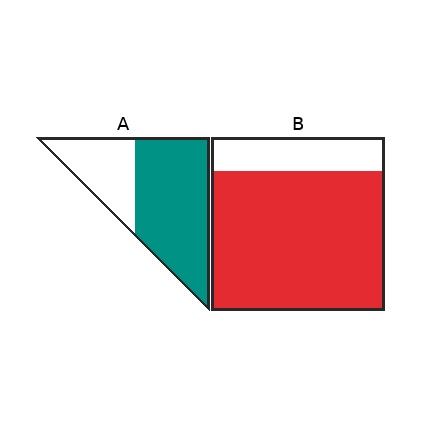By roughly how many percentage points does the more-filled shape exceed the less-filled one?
By roughly 15 percentage points (B over A).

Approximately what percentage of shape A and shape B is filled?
A is approximately 65% and B is approximately 80%.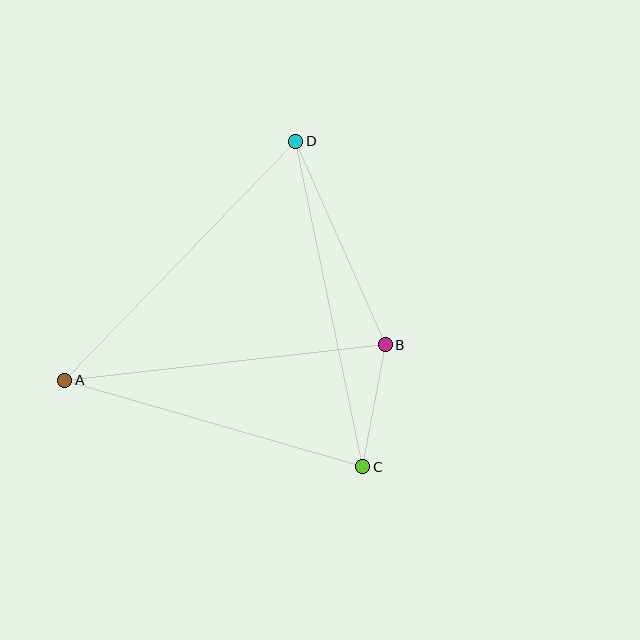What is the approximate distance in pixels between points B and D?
The distance between B and D is approximately 222 pixels.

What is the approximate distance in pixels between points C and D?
The distance between C and D is approximately 332 pixels.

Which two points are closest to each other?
Points B and C are closest to each other.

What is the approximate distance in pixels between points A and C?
The distance between A and C is approximately 310 pixels.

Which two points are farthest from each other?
Points A and D are farthest from each other.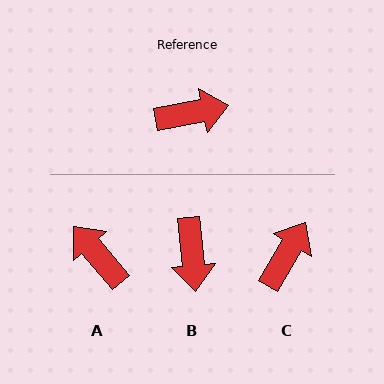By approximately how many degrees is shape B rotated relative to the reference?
Approximately 95 degrees clockwise.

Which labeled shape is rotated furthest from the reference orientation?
A, about 120 degrees away.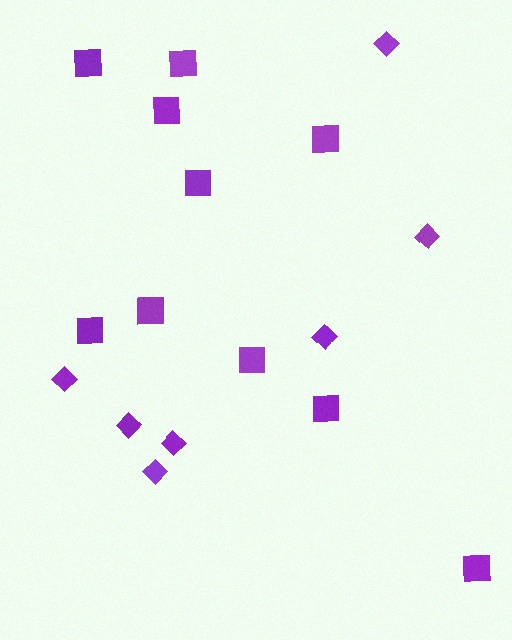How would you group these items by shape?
There are 2 groups: one group of diamonds (7) and one group of squares (10).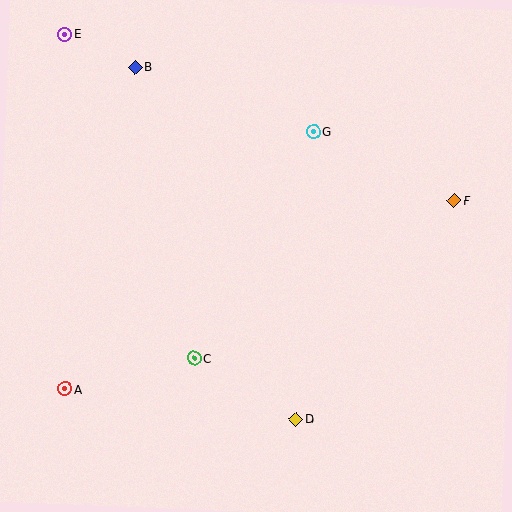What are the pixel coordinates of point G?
Point G is at (314, 132).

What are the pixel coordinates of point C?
Point C is at (194, 358).